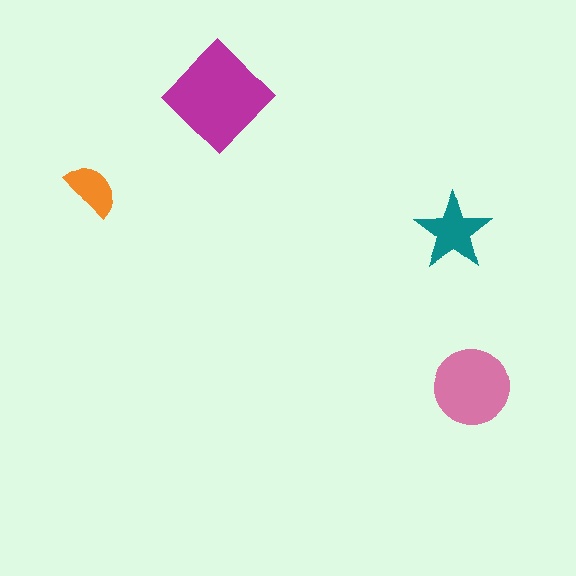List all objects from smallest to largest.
The orange semicircle, the teal star, the pink circle, the magenta diamond.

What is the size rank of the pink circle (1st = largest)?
2nd.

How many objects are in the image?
There are 4 objects in the image.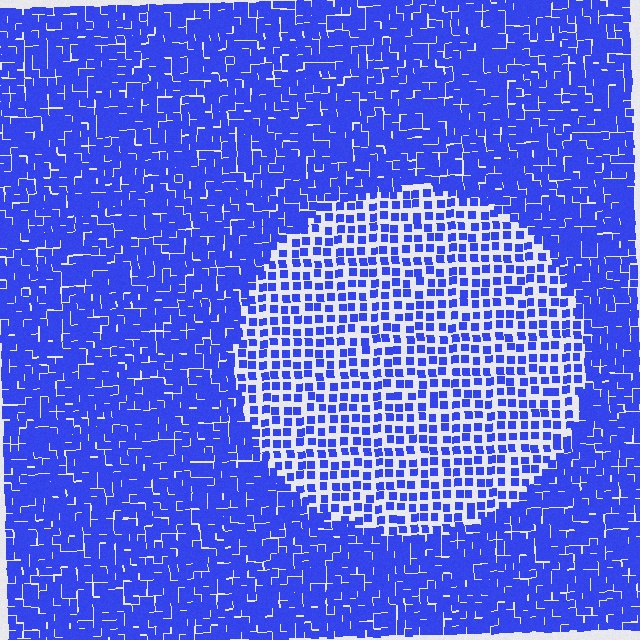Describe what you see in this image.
The image contains small blue elements arranged at two different densities. A circle-shaped region is visible where the elements are less densely packed than the surrounding area.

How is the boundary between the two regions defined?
The boundary is defined by a change in element density (approximately 2.1x ratio). All elements are the same color, size, and shape.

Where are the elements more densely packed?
The elements are more densely packed outside the circle boundary.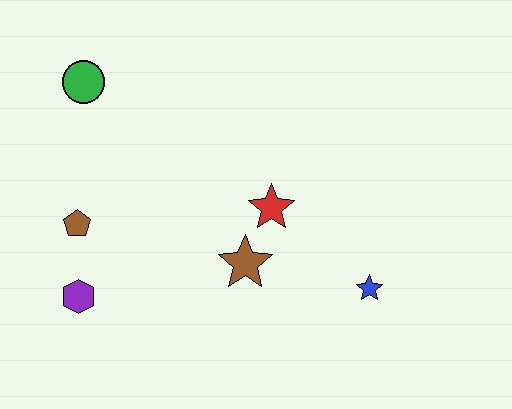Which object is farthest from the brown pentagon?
The blue star is farthest from the brown pentagon.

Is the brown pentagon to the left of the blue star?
Yes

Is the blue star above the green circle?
No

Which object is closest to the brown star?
The red star is closest to the brown star.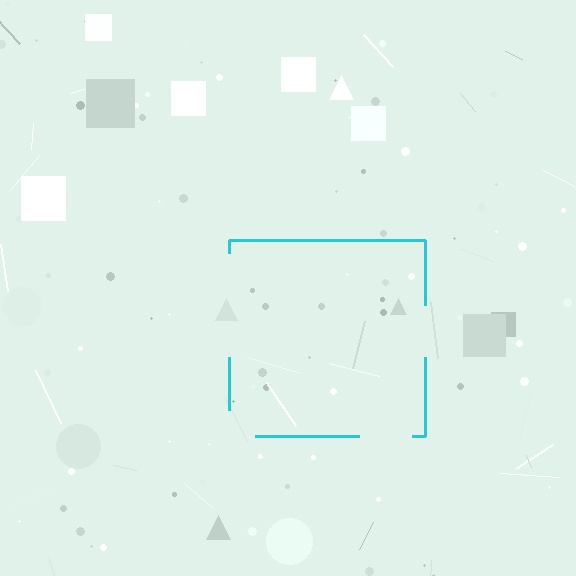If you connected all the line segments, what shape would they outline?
They would outline a square.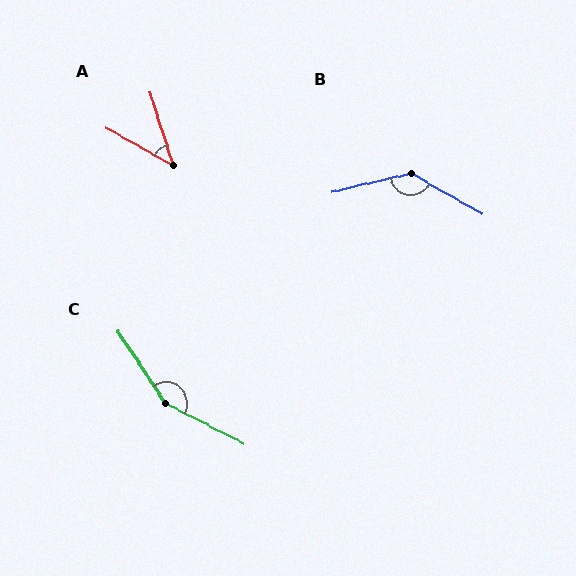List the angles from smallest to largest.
A (43°), B (136°), C (150°).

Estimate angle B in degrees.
Approximately 136 degrees.